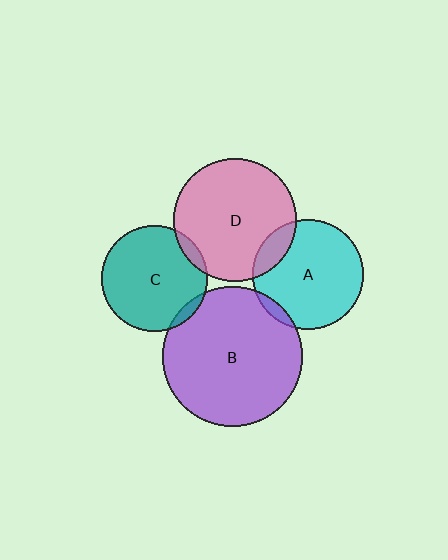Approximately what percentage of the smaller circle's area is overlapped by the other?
Approximately 5%.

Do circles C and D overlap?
Yes.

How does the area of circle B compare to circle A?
Approximately 1.6 times.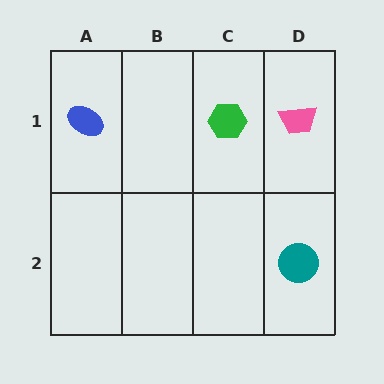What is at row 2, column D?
A teal circle.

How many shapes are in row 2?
1 shape.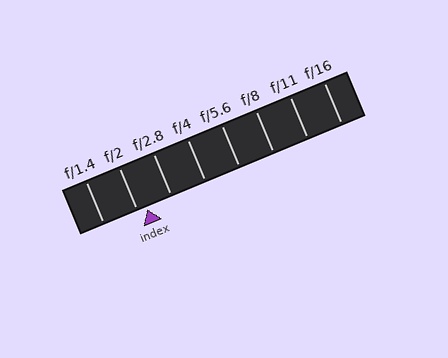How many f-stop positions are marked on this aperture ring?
There are 8 f-stop positions marked.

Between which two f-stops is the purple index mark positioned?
The index mark is between f/2 and f/2.8.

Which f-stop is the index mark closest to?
The index mark is closest to f/2.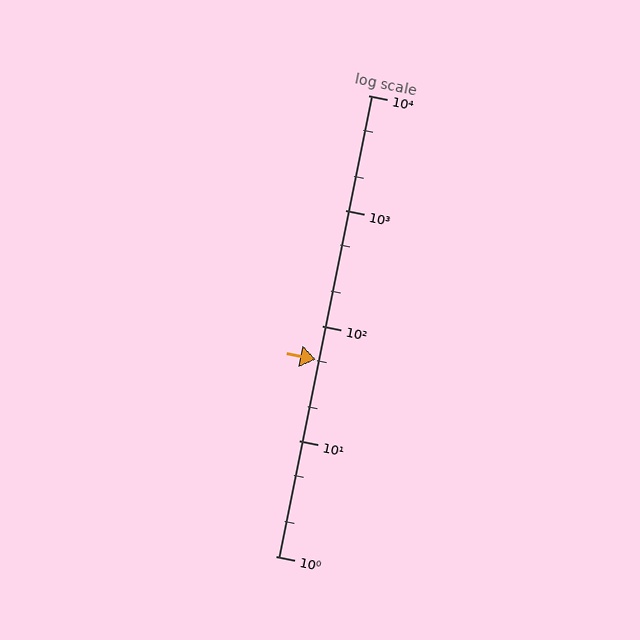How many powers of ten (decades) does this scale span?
The scale spans 4 decades, from 1 to 10000.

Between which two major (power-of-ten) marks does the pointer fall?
The pointer is between 10 and 100.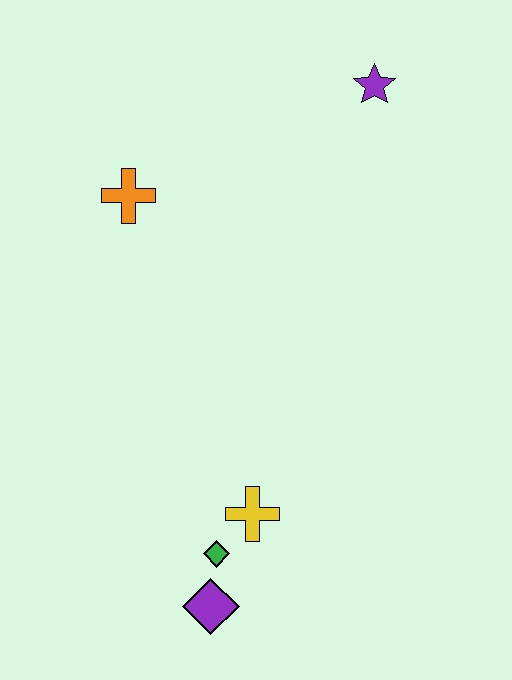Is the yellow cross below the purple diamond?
No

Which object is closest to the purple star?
The orange cross is closest to the purple star.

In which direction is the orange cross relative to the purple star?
The orange cross is to the left of the purple star.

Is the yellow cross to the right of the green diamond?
Yes